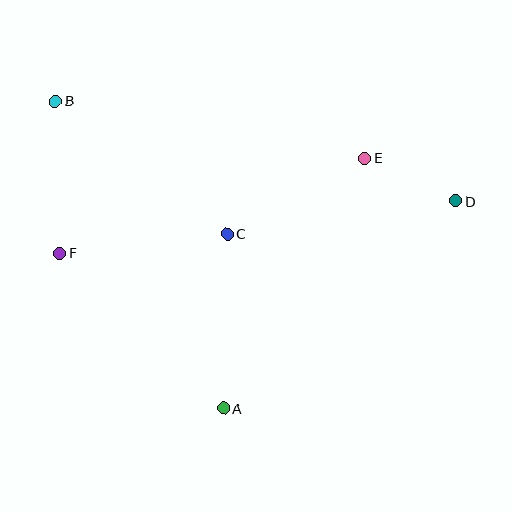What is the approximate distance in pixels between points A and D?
The distance between A and D is approximately 311 pixels.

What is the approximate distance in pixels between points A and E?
The distance between A and E is approximately 287 pixels.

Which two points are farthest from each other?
Points B and D are farthest from each other.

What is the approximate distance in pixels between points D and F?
The distance between D and F is approximately 399 pixels.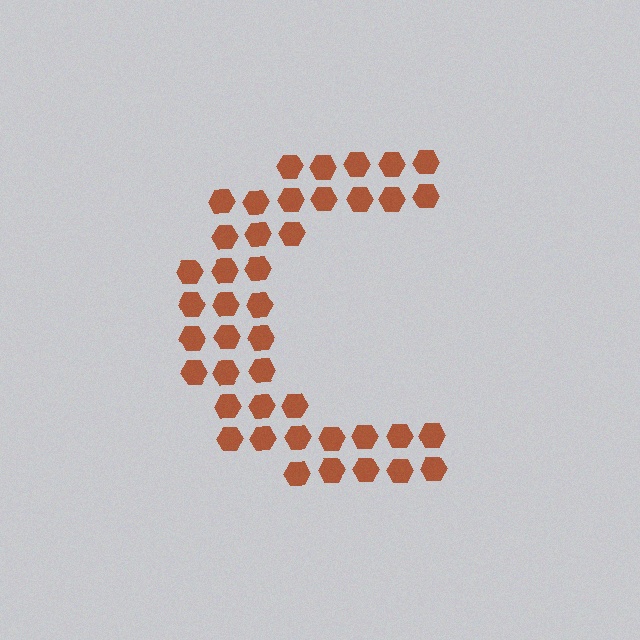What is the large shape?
The large shape is the letter C.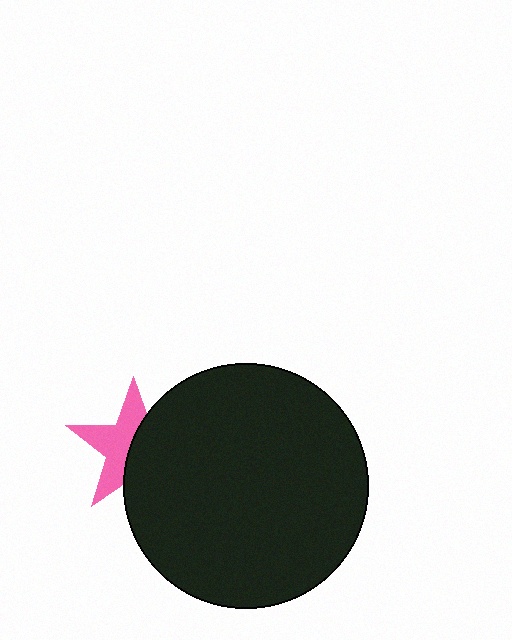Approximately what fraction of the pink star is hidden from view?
Roughly 49% of the pink star is hidden behind the black circle.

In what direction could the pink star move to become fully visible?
The pink star could move left. That would shift it out from behind the black circle entirely.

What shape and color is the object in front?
The object in front is a black circle.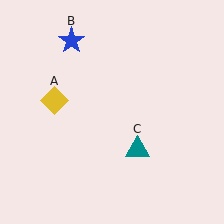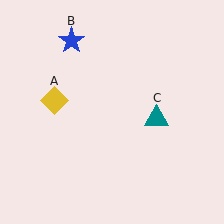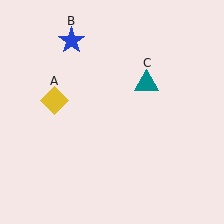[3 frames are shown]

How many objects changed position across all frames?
1 object changed position: teal triangle (object C).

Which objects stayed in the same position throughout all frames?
Yellow diamond (object A) and blue star (object B) remained stationary.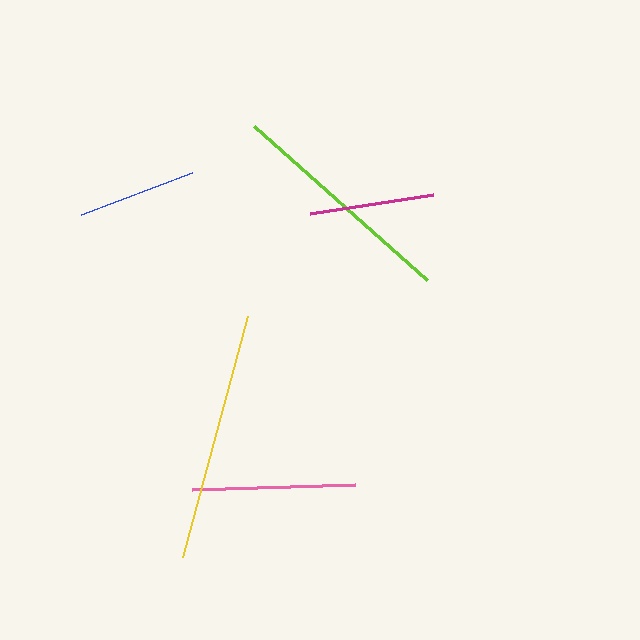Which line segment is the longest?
The yellow line is the longest at approximately 249 pixels.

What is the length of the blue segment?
The blue segment is approximately 119 pixels long.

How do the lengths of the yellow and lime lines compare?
The yellow and lime lines are approximately the same length.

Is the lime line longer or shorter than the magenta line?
The lime line is longer than the magenta line.